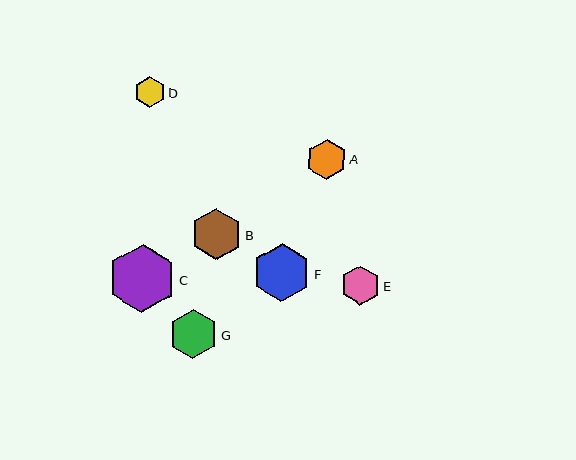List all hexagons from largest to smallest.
From largest to smallest: C, F, B, G, A, E, D.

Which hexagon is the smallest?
Hexagon D is the smallest with a size of approximately 31 pixels.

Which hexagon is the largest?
Hexagon C is the largest with a size of approximately 68 pixels.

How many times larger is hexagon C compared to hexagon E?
Hexagon C is approximately 1.7 times the size of hexagon E.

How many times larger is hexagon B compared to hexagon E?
Hexagon B is approximately 1.3 times the size of hexagon E.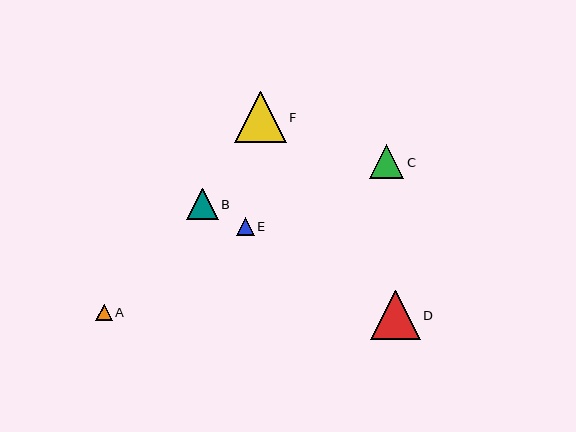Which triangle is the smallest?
Triangle A is the smallest with a size of approximately 16 pixels.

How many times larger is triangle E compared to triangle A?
Triangle E is approximately 1.1 times the size of triangle A.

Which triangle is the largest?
Triangle F is the largest with a size of approximately 51 pixels.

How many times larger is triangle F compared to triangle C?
Triangle F is approximately 1.5 times the size of triangle C.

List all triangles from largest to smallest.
From largest to smallest: F, D, C, B, E, A.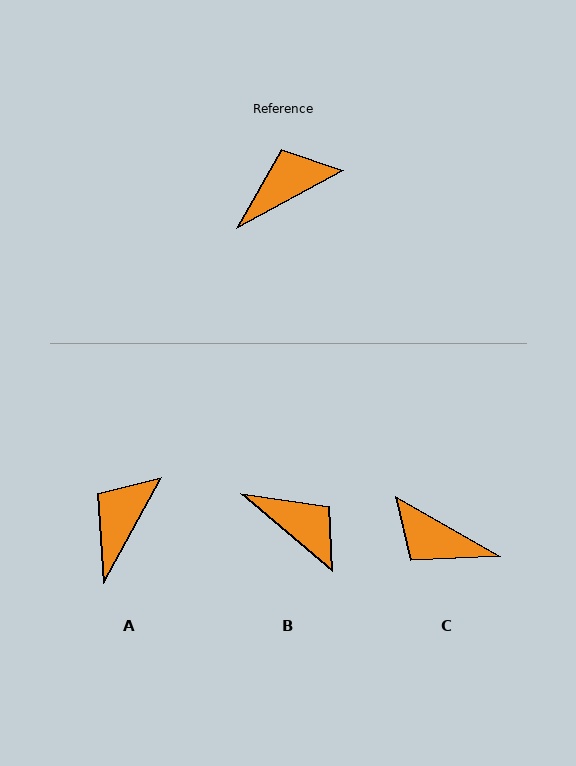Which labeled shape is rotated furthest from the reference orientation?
C, about 122 degrees away.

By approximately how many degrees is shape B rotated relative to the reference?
Approximately 69 degrees clockwise.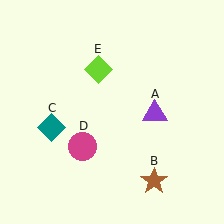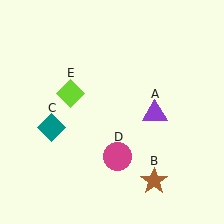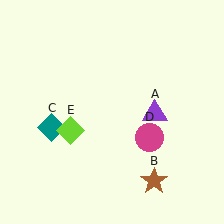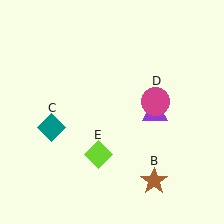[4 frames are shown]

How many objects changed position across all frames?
2 objects changed position: magenta circle (object D), lime diamond (object E).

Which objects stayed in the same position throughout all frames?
Purple triangle (object A) and brown star (object B) and teal diamond (object C) remained stationary.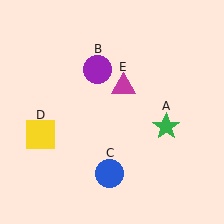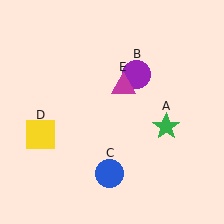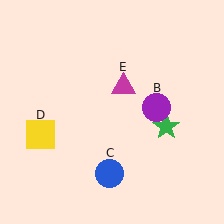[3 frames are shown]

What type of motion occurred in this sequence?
The purple circle (object B) rotated clockwise around the center of the scene.